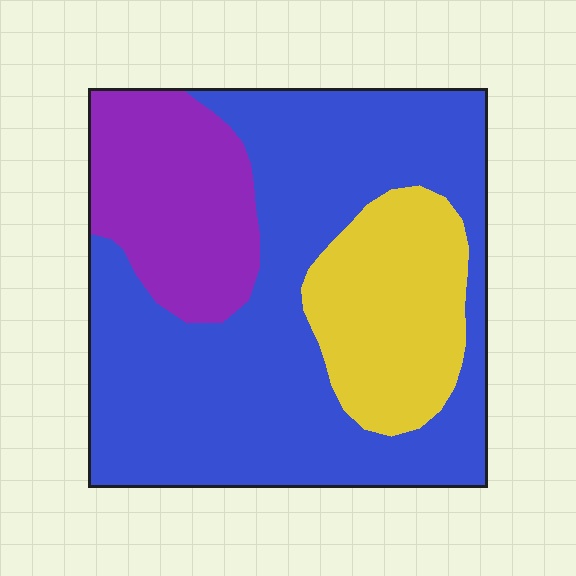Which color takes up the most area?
Blue, at roughly 60%.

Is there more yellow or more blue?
Blue.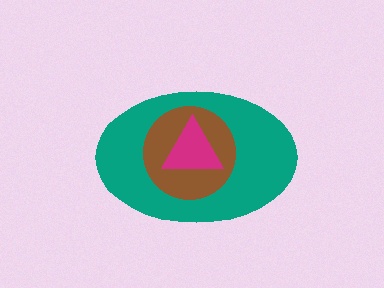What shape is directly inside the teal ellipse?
The brown circle.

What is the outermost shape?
The teal ellipse.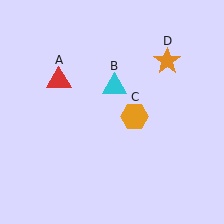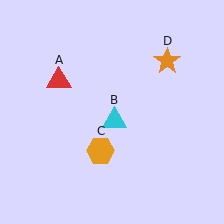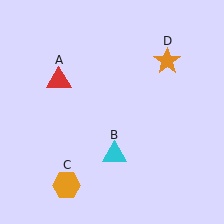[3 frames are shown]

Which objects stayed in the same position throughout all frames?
Red triangle (object A) and orange star (object D) remained stationary.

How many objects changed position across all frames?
2 objects changed position: cyan triangle (object B), orange hexagon (object C).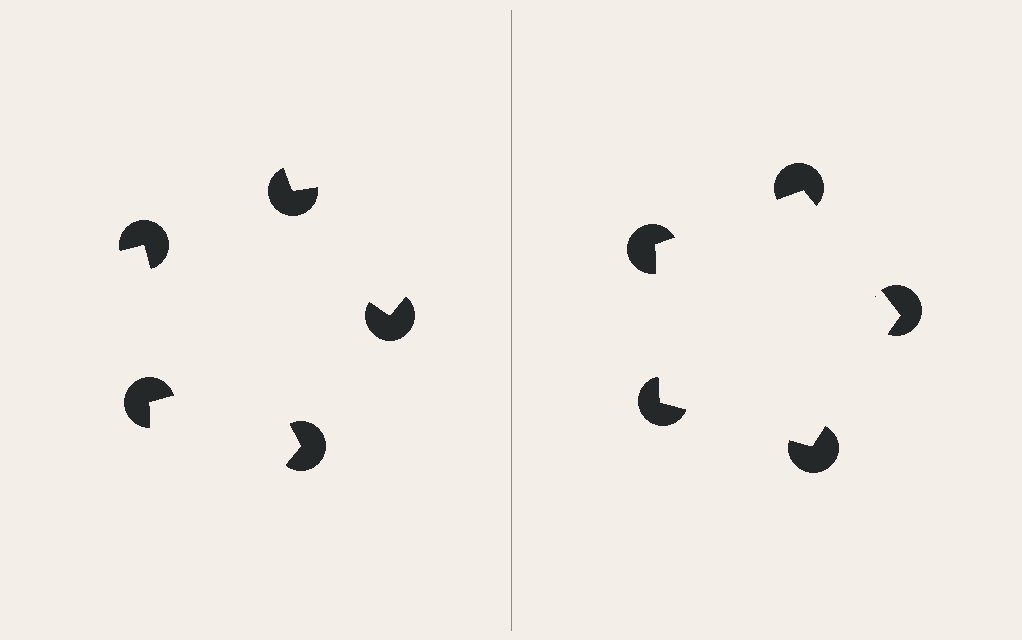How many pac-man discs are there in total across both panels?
10 — 5 on each side.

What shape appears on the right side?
An illusory pentagon.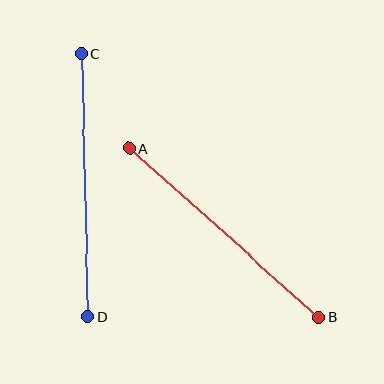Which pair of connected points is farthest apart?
Points C and D are farthest apart.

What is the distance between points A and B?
The distance is approximately 254 pixels.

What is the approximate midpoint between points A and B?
The midpoint is at approximately (224, 233) pixels.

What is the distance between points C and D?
The distance is approximately 263 pixels.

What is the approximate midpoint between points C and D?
The midpoint is at approximately (84, 185) pixels.